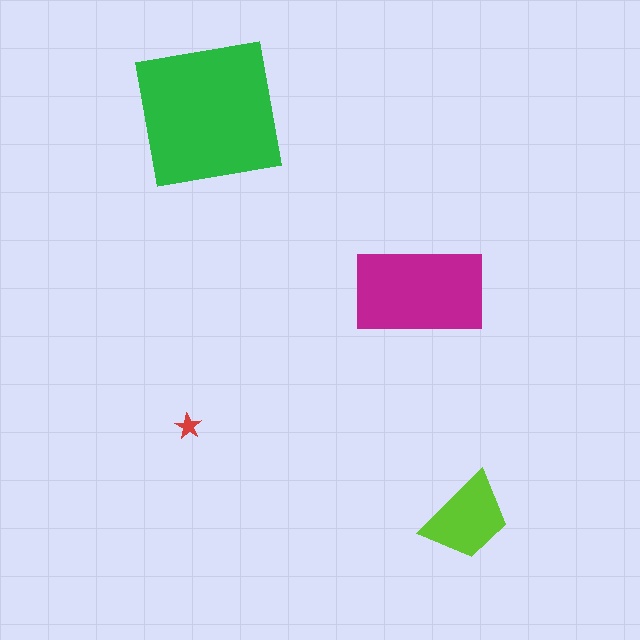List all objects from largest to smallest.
The green square, the magenta rectangle, the lime trapezoid, the red star.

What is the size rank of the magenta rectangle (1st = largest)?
2nd.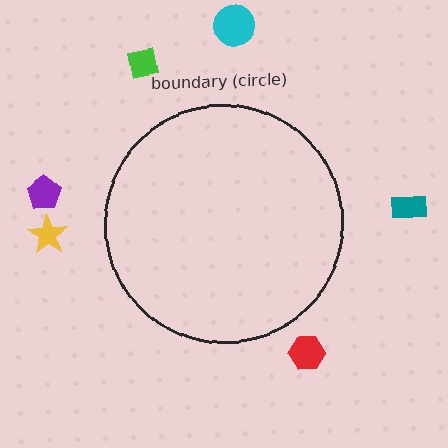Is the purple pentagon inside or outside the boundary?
Outside.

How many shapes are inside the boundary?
0 inside, 6 outside.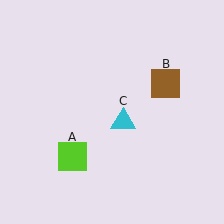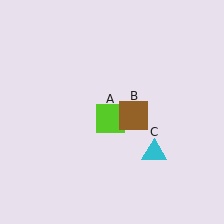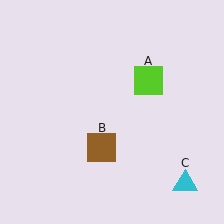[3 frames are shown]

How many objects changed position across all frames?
3 objects changed position: lime square (object A), brown square (object B), cyan triangle (object C).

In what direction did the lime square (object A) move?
The lime square (object A) moved up and to the right.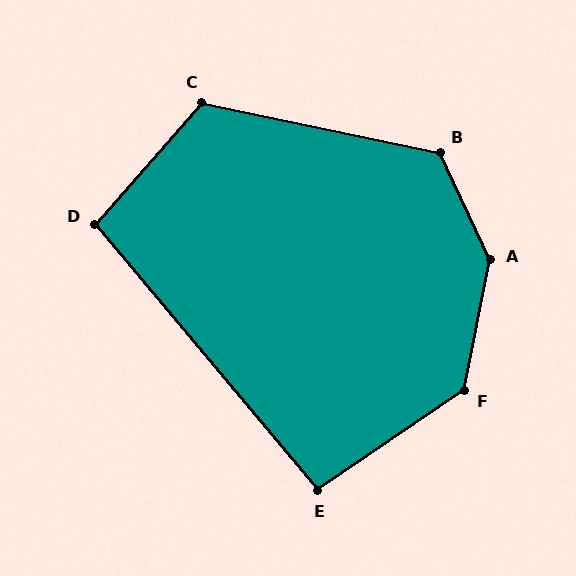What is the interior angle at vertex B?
Approximately 126 degrees (obtuse).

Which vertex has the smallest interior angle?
E, at approximately 96 degrees.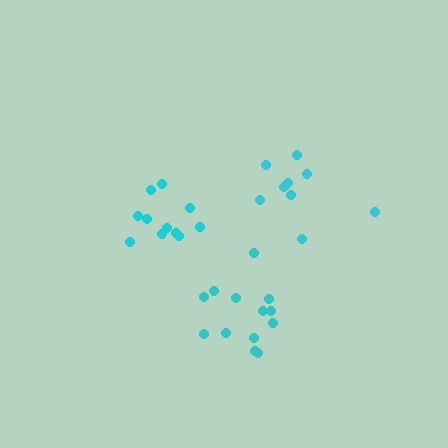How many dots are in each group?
Group 1: 13 dots, Group 2: 11 dots, Group 3: 9 dots (33 total).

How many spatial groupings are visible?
There are 3 spatial groupings.